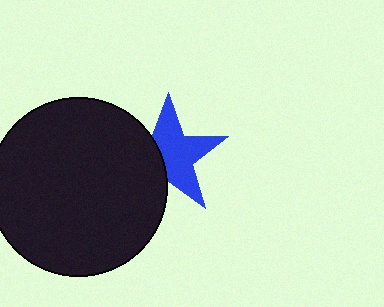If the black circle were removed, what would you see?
You would see the complete blue star.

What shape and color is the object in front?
The object in front is a black circle.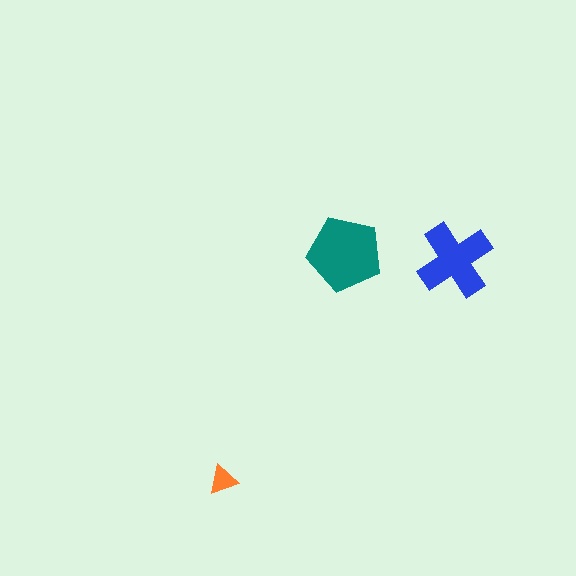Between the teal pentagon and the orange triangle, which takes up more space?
The teal pentagon.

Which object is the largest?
The teal pentagon.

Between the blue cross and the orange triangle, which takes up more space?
The blue cross.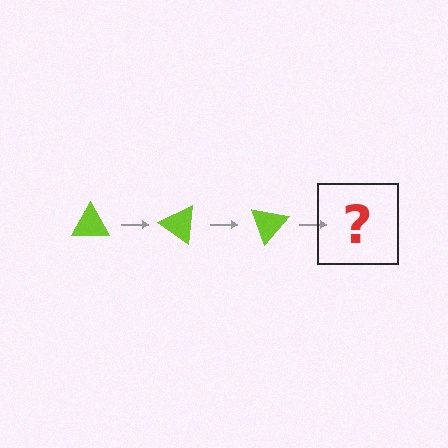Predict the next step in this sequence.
The next step is a lime triangle rotated 105 degrees.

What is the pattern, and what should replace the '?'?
The pattern is that the triangle rotates 35 degrees each step. The '?' should be a lime triangle rotated 105 degrees.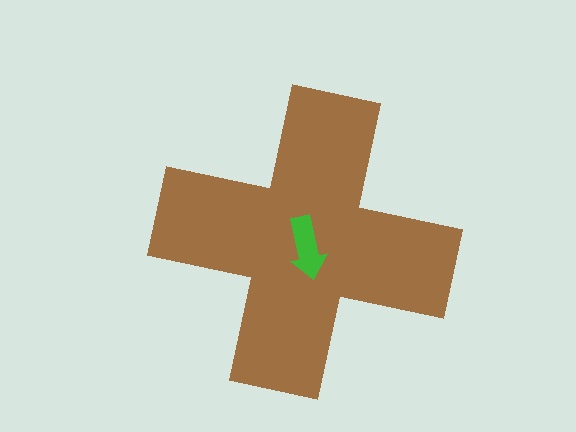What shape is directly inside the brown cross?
The green arrow.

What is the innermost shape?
The green arrow.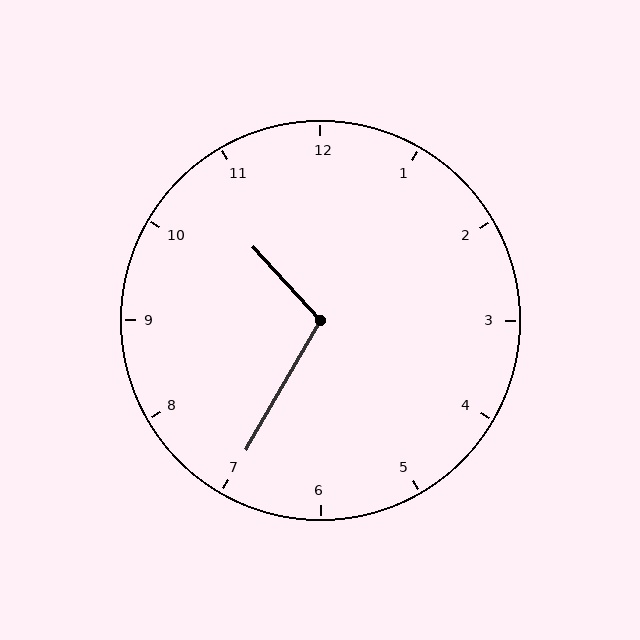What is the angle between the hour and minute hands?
Approximately 108 degrees.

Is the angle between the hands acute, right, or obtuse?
It is obtuse.